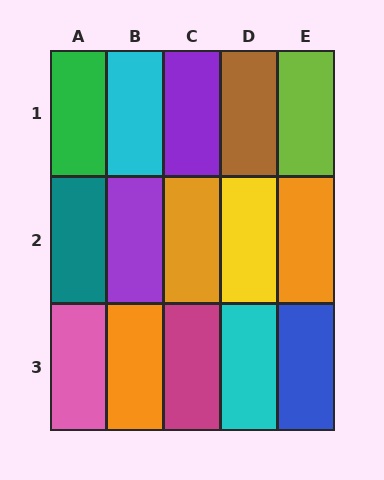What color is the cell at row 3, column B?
Orange.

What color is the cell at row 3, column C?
Magenta.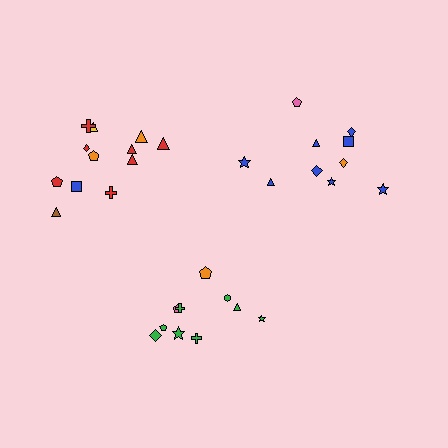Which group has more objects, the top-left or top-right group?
The top-left group.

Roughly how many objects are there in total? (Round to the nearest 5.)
Roughly 30 objects in total.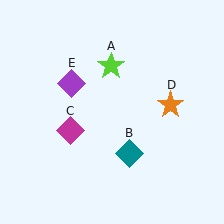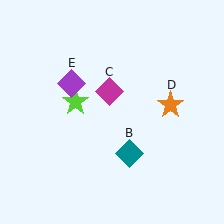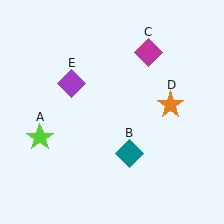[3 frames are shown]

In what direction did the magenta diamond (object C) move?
The magenta diamond (object C) moved up and to the right.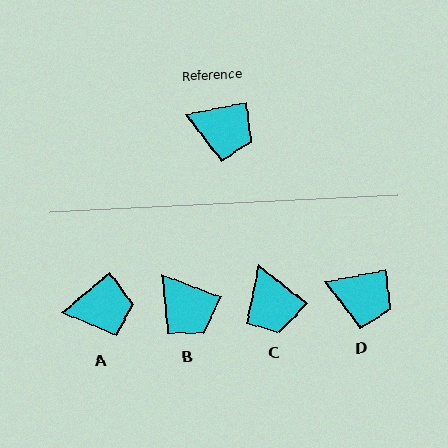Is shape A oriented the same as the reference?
No, it is off by about 29 degrees.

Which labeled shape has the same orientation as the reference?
D.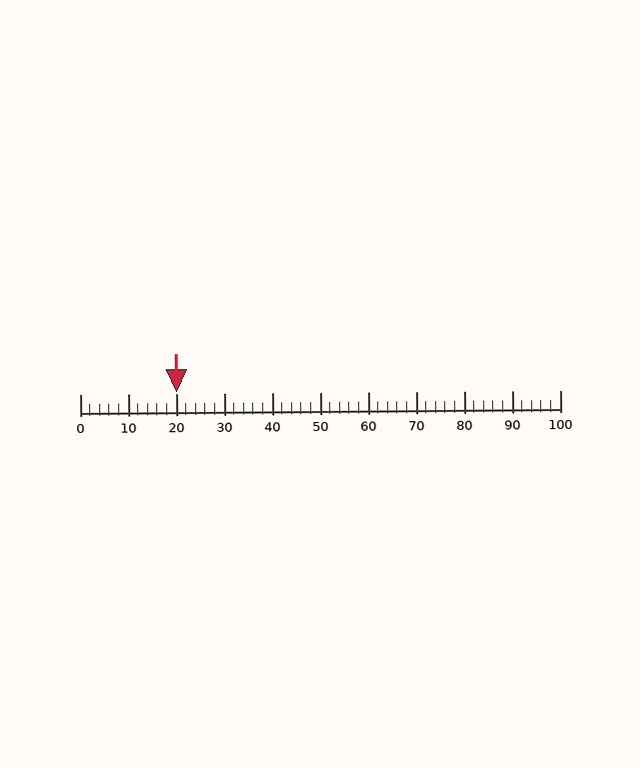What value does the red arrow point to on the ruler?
The red arrow points to approximately 20.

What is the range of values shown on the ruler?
The ruler shows values from 0 to 100.